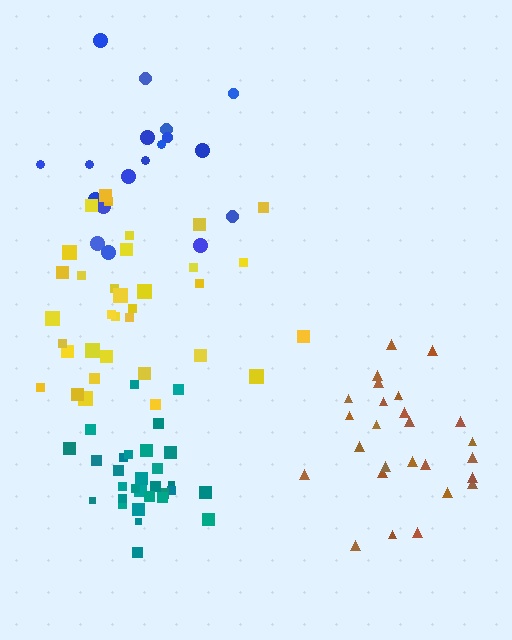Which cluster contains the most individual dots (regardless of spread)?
Yellow (34).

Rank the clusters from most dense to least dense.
teal, brown, yellow, blue.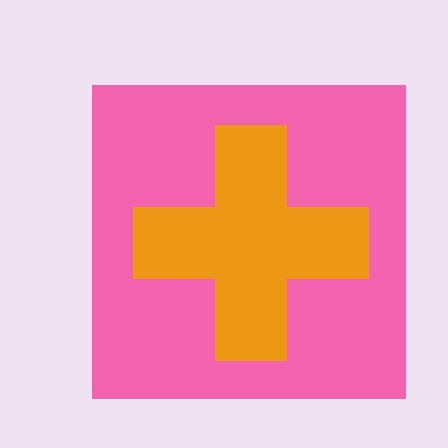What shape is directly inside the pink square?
The orange cross.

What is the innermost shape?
The orange cross.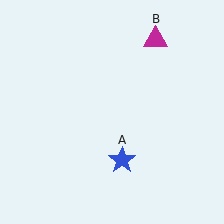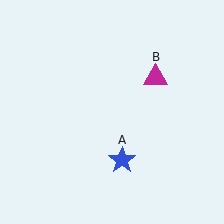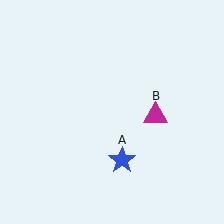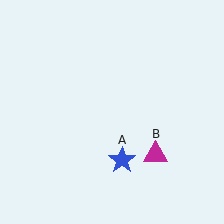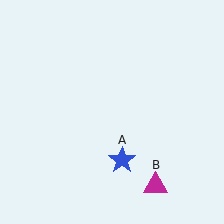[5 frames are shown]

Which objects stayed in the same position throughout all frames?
Blue star (object A) remained stationary.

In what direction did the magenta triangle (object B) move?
The magenta triangle (object B) moved down.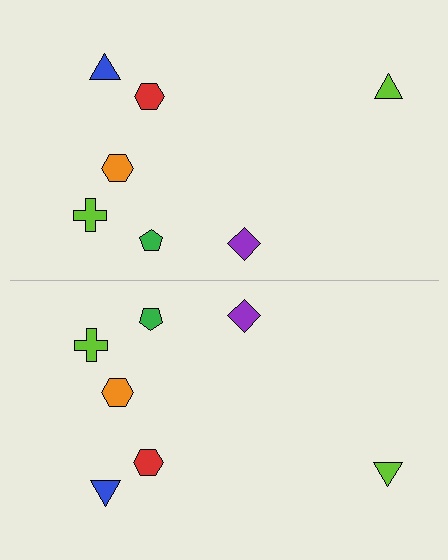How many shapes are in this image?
There are 14 shapes in this image.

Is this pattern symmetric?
Yes, this pattern has bilateral (reflection) symmetry.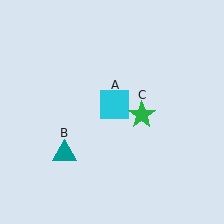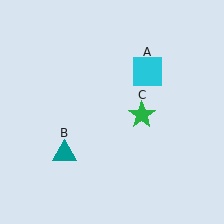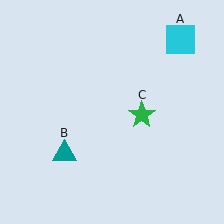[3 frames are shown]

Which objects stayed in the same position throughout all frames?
Teal triangle (object B) and green star (object C) remained stationary.